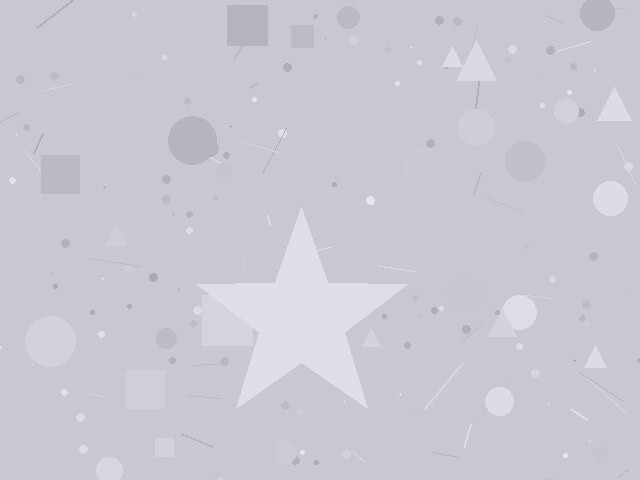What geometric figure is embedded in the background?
A star is embedded in the background.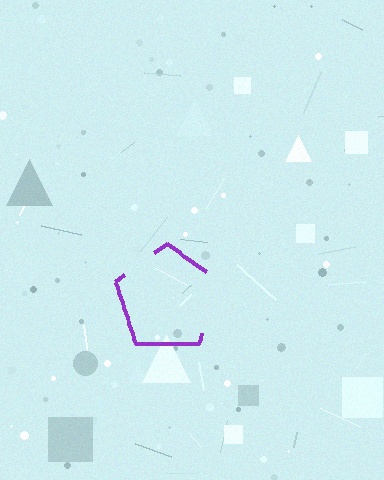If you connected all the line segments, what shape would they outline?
They would outline a pentagon.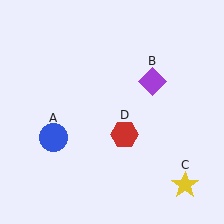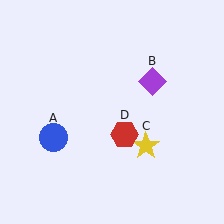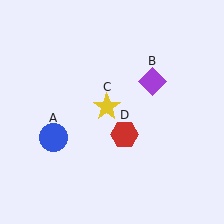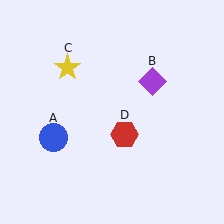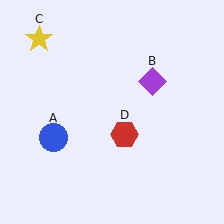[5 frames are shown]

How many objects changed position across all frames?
1 object changed position: yellow star (object C).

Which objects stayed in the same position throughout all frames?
Blue circle (object A) and purple diamond (object B) and red hexagon (object D) remained stationary.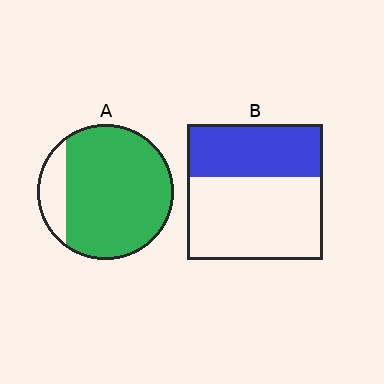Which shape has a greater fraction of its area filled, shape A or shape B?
Shape A.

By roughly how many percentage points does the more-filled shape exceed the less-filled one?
By roughly 45 percentage points (A over B).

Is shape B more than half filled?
No.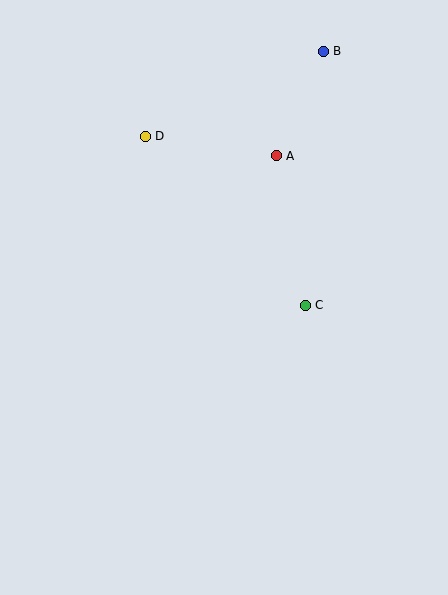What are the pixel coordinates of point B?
Point B is at (323, 51).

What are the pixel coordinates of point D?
Point D is at (145, 136).